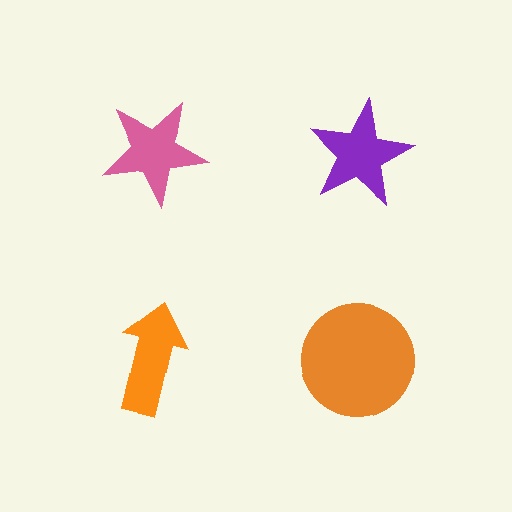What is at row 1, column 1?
A pink star.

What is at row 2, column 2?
An orange circle.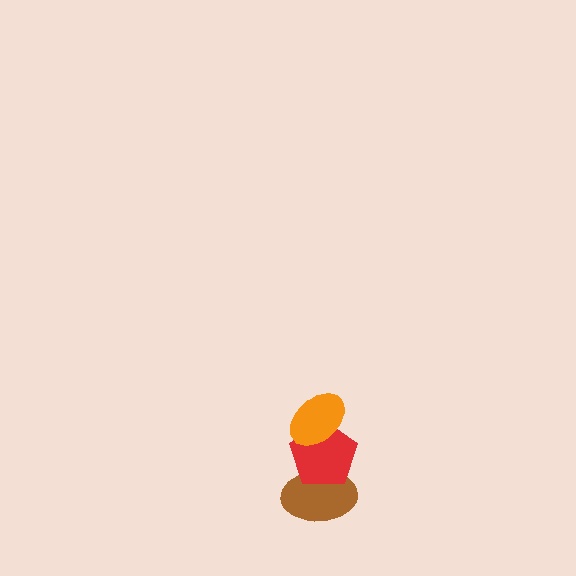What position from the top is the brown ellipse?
The brown ellipse is 3rd from the top.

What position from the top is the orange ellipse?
The orange ellipse is 1st from the top.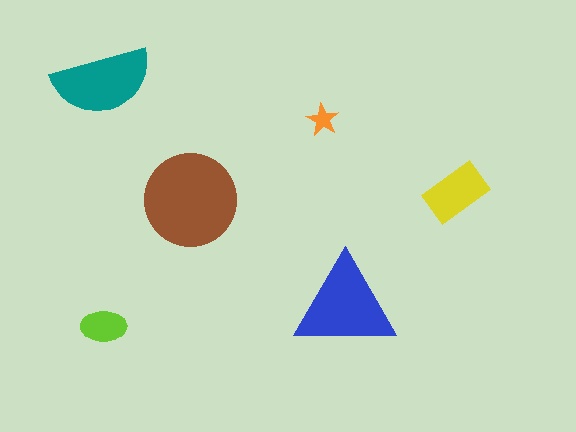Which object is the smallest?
The orange star.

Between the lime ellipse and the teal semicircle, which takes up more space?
The teal semicircle.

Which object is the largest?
The brown circle.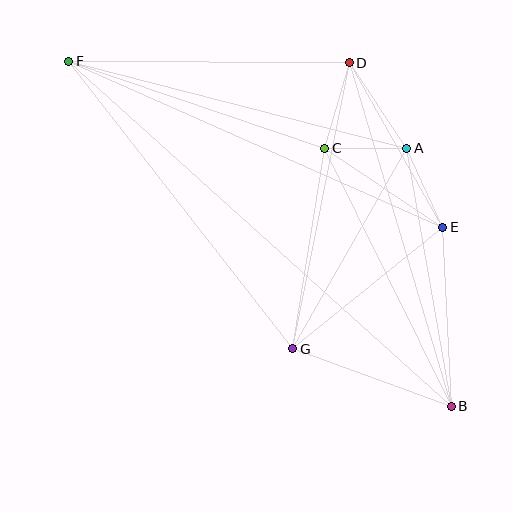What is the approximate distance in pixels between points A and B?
The distance between A and B is approximately 262 pixels.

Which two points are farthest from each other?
Points B and F are farthest from each other.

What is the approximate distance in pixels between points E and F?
The distance between E and F is approximately 409 pixels.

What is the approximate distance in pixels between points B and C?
The distance between B and C is approximately 287 pixels.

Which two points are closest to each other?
Points A and C are closest to each other.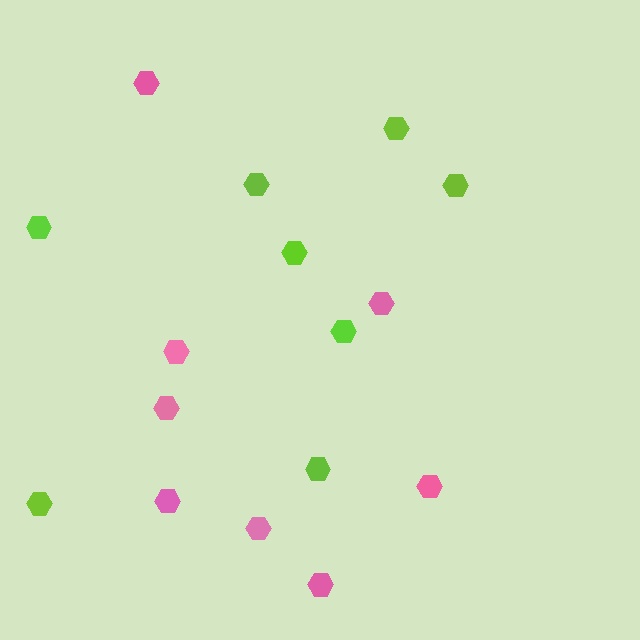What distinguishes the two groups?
There are 2 groups: one group of lime hexagons (8) and one group of pink hexagons (8).